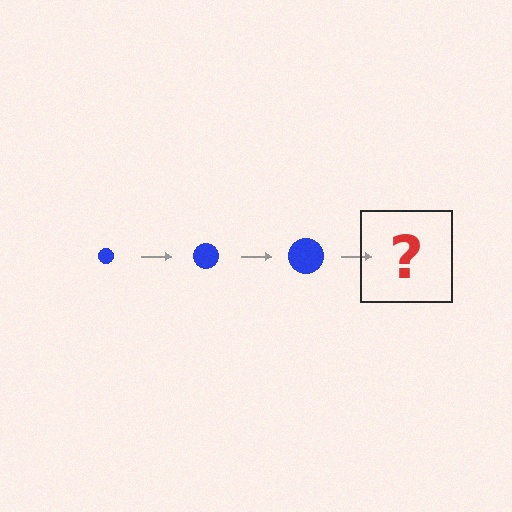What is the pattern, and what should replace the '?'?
The pattern is that the circle gets progressively larger each step. The '?' should be a blue circle, larger than the previous one.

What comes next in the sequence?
The next element should be a blue circle, larger than the previous one.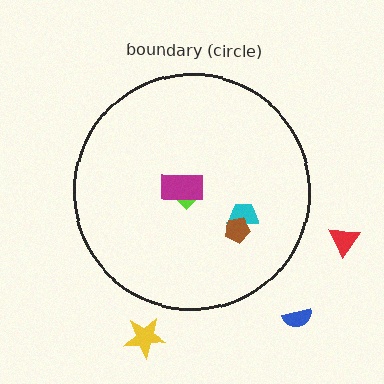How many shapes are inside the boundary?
4 inside, 3 outside.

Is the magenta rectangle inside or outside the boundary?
Inside.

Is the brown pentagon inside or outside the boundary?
Inside.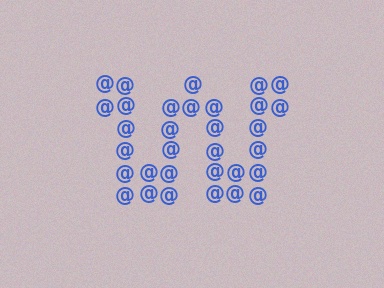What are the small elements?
The small elements are at signs.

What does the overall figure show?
The overall figure shows the letter W.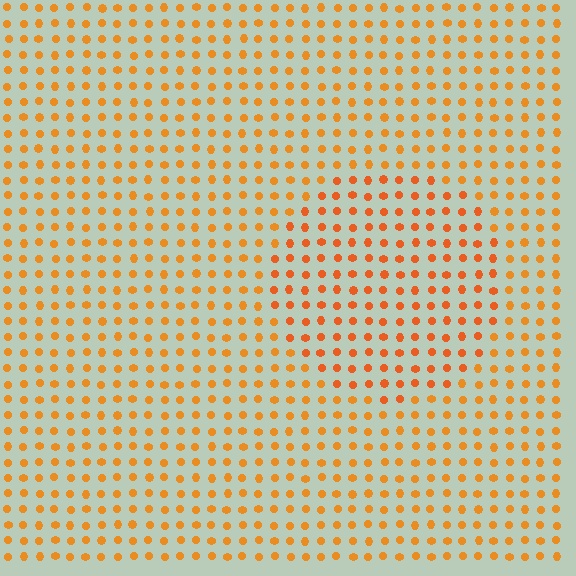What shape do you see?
I see a circle.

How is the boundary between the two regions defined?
The boundary is defined purely by a slight shift in hue (about 15 degrees). Spacing, size, and orientation are identical on both sides.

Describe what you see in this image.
The image is filled with small orange elements in a uniform arrangement. A circle-shaped region is visible where the elements are tinted to a slightly different hue, forming a subtle color boundary.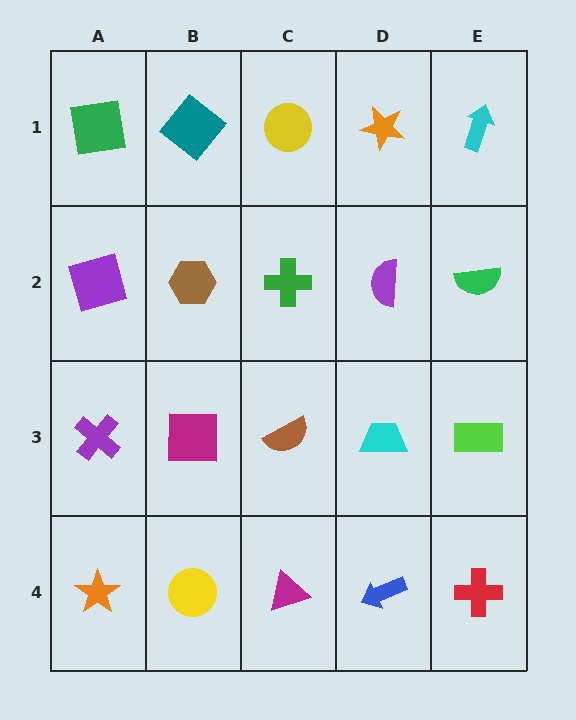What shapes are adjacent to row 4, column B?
A magenta square (row 3, column B), an orange star (row 4, column A), a magenta triangle (row 4, column C).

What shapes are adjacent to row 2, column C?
A yellow circle (row 1, column C), a brown semicircle (row 3, column C), a brown hexagon (row 2, column B), a purple semicircle (row 2, column D).